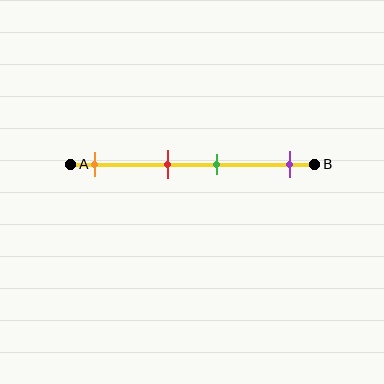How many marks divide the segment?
There are 4 marks dividing the segment.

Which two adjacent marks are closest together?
The red and green marks are the closest adjacent pair.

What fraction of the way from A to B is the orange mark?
The orange mark is approximately 10% (0.1) of the way from A to B.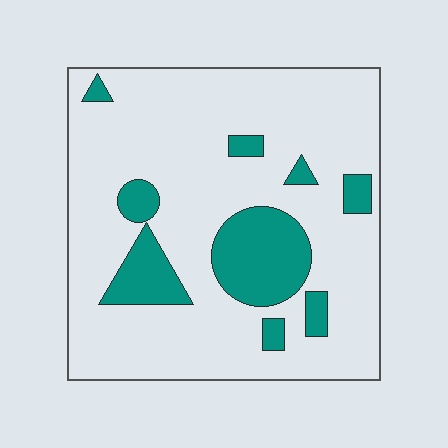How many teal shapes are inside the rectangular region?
9.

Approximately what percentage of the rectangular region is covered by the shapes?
Approximately 20%.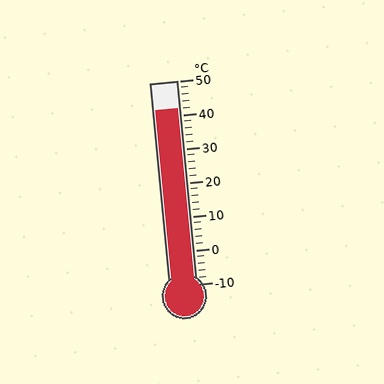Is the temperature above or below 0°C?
The temperature is above 0°C.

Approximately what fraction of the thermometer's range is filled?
The thermometer is filled to approximately 85% of its range.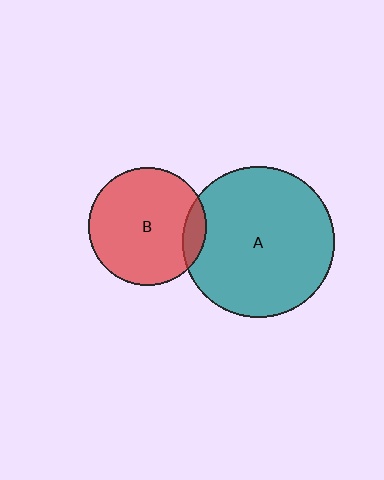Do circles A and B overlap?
Yes.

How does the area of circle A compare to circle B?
Approximately 1.6 times.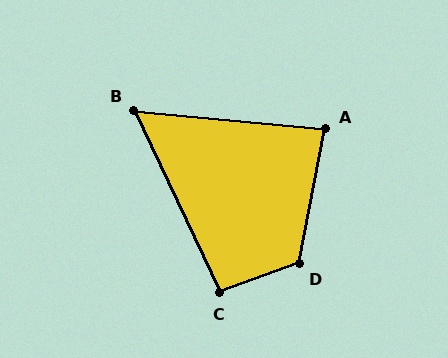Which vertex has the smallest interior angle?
B, at approximately 59 degrees.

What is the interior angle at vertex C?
Approximately 96 degrees (obtuse).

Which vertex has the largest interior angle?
D, at approximately 121 degrees.